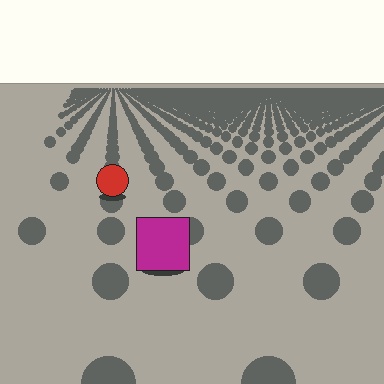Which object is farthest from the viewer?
The red circle is farthest from the viewer. It appears smaller and the ground texture around it is denser.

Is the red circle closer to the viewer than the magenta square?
No. The magenta square is closer — you can tell from the texture gradient: the ground texture is coarser near it.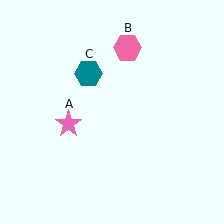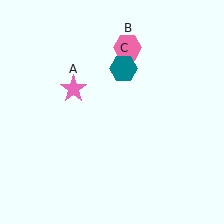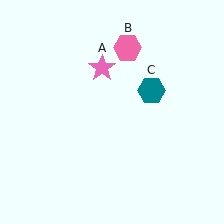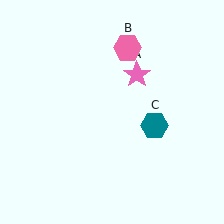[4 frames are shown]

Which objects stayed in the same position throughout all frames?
Pink hexagon (object B) remained stationary.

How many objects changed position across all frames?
2 objects changed position: pink star (object A), teal hexagon (object C).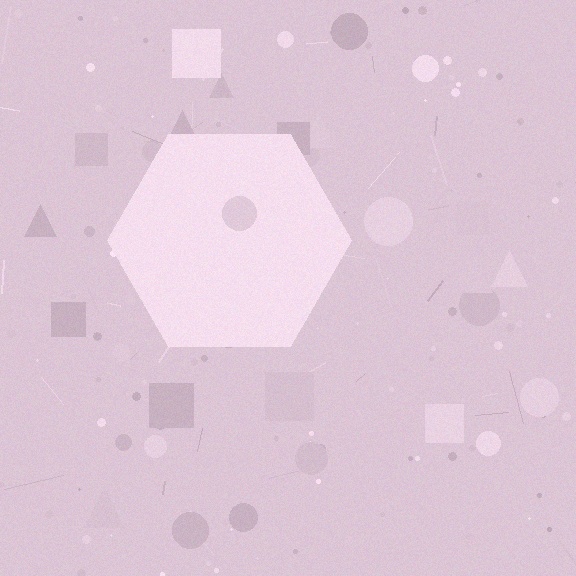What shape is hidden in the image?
A hexagon is hidden in the image.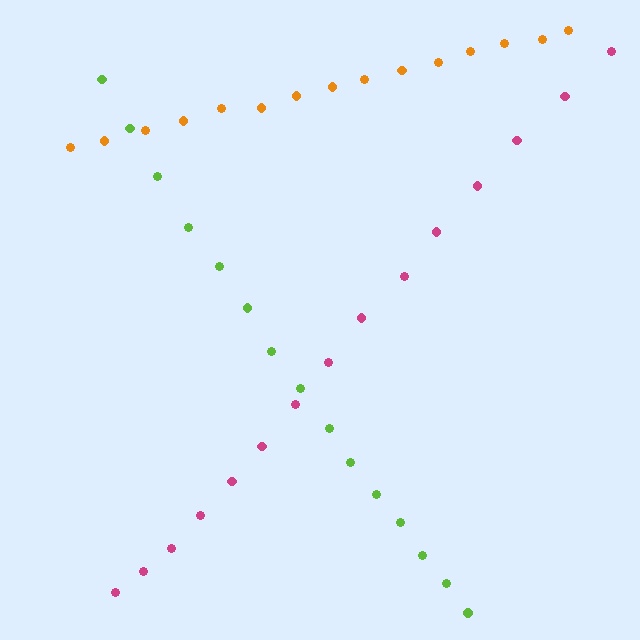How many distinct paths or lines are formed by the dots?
There are 3 distinct paths.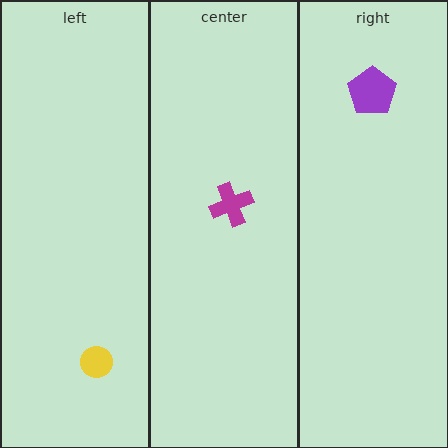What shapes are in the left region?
The yellow circle.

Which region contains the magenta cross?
The center region.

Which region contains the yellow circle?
The left region.